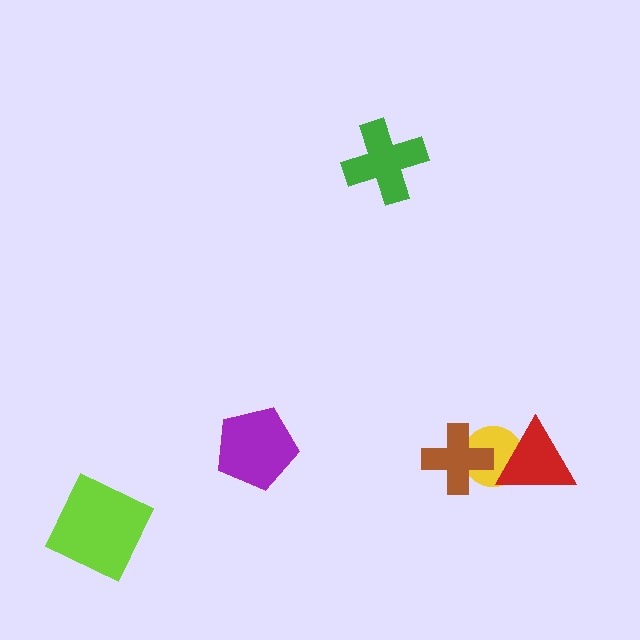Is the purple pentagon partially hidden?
No, no other shape covers it.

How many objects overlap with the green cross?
0 objects overlap with the green cross.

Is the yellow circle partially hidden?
Yes, it is partially covered by another shape.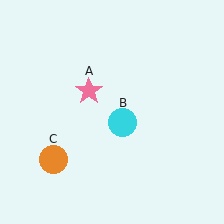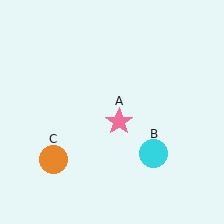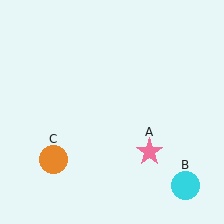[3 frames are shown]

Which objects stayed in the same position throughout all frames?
Orange circle (object C) remained stationary.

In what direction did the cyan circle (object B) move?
The cyan circle (object B) moved down and to the right.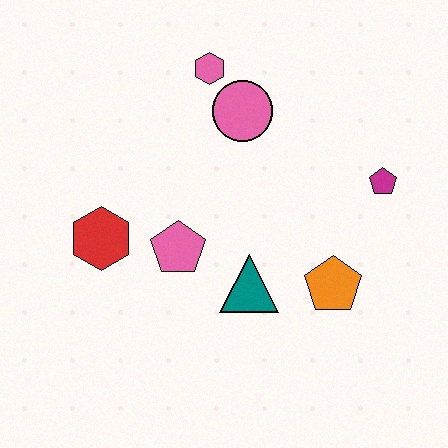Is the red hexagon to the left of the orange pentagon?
Yes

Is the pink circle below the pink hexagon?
Yes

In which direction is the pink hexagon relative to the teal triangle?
The pink hexagon is above the teal triangle.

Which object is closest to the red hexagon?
The pink pentagon is closest to the red hexagon.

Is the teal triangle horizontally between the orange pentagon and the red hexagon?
Yes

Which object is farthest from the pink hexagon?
The orange pentagon is farthest from the pink hexagon.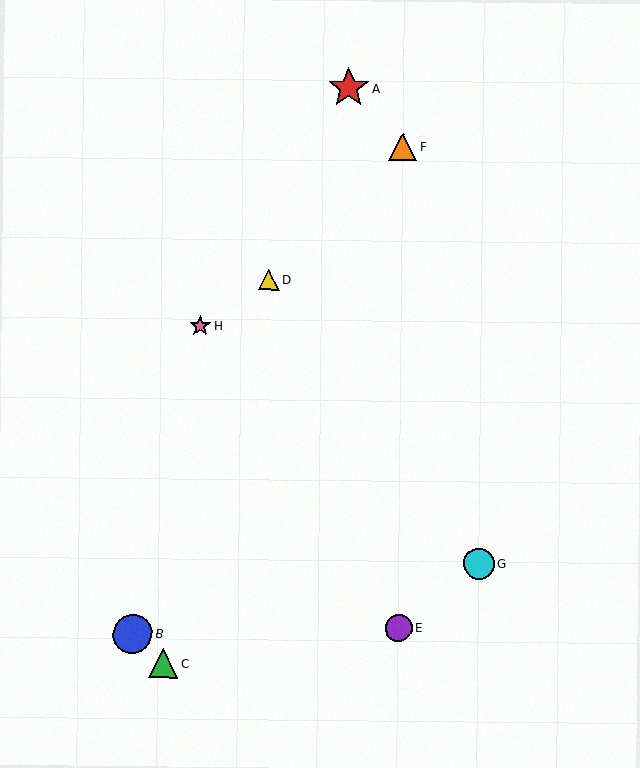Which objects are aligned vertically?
Objects E, F are aligned vertically.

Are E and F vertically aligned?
Yes, both are at x≈398.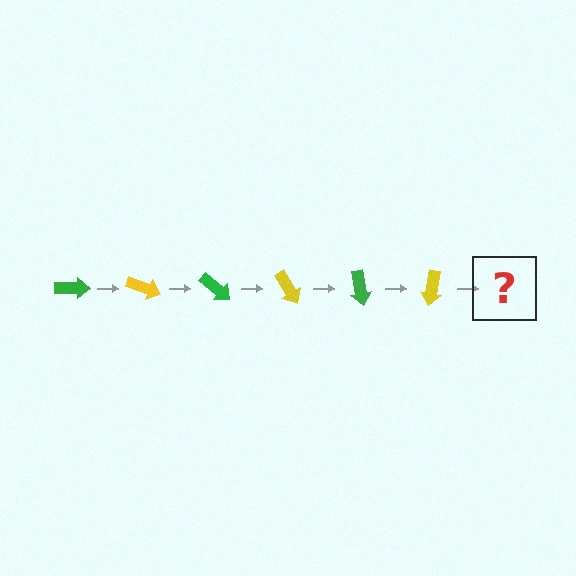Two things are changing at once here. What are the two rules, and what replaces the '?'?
The two rules are that it rotates 20 degrees each step and the color cycles through green and yellow. The '?' should be a green arrow, rotated 120 degrees from the start.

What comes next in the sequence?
The next element should be a green arrow, rotated 120 degrees from the start.